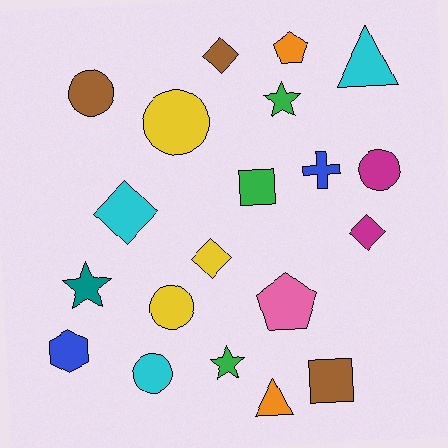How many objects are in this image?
There are 20 objects.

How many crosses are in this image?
There is 1 cross.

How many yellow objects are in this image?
There are 3 yellow objects.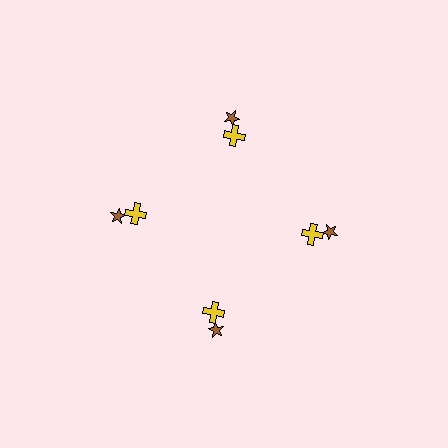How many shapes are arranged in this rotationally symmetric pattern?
There are 8 shapes, arranged in 4 groups of 2.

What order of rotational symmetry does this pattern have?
This pattern has 4-fold rotational symmetry.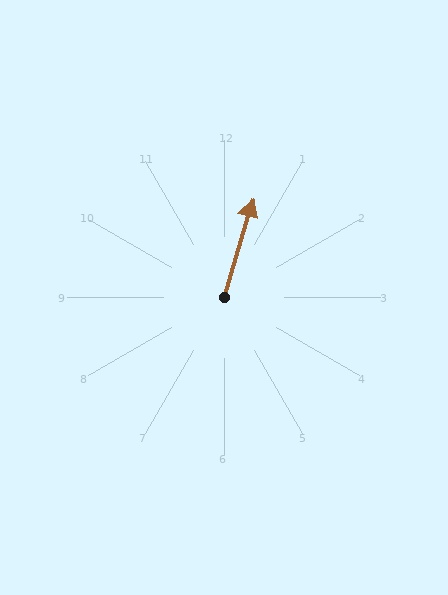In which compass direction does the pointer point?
North.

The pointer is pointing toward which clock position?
Roughly 1 o'clock.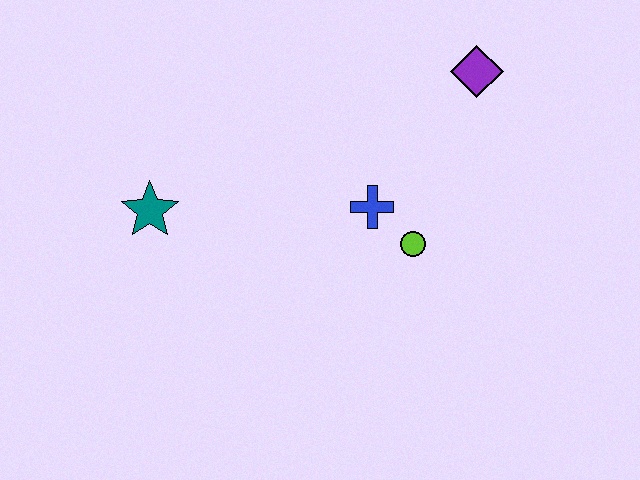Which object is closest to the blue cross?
The lime circle is closest to the blue cross.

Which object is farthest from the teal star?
The purple diamond is farthest from the teal star.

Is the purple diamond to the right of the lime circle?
Yes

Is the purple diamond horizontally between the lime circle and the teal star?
No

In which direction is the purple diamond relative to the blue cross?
The purple diamond is above the blue cross.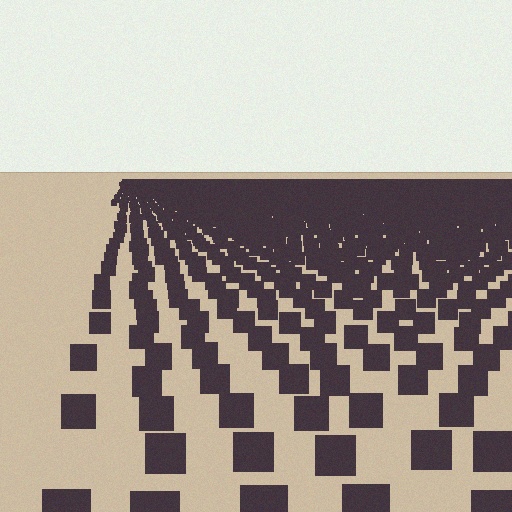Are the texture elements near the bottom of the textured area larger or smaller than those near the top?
Larger. Near the bottom, elements are closer to the viewer and appear at a bigger on-screen size.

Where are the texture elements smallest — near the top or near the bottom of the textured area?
Near the top.